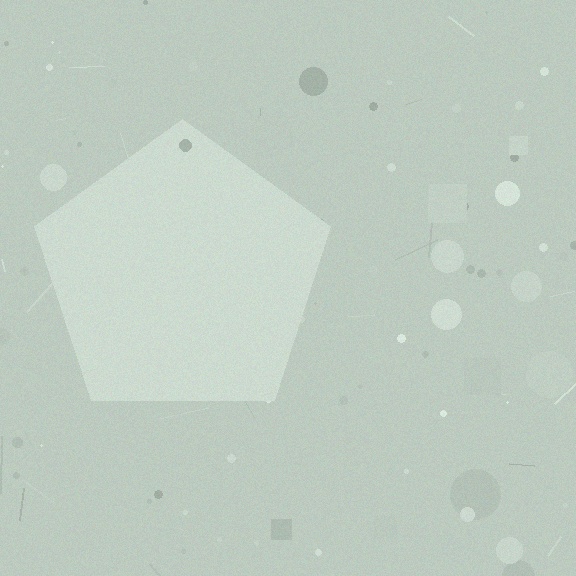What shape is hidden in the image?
A pentagon is hidden in the image.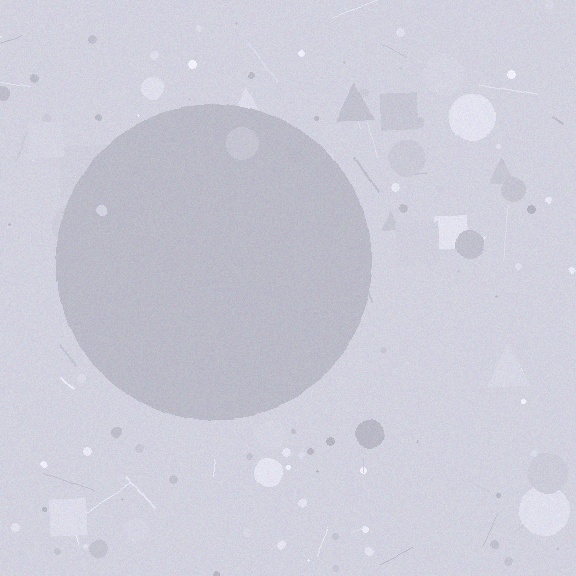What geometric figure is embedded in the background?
A circle is embedded in the background.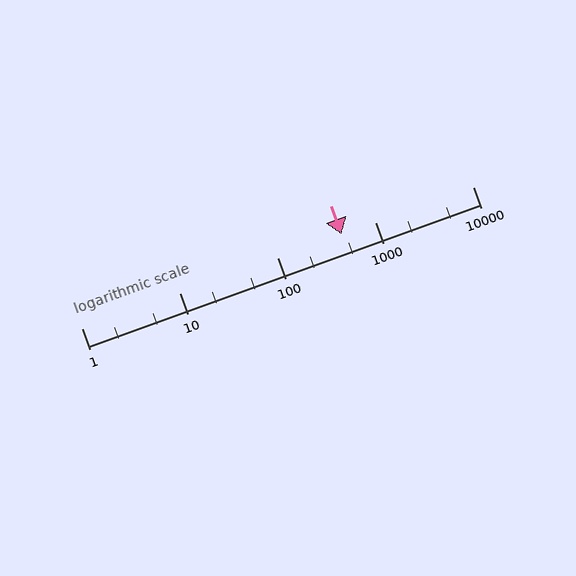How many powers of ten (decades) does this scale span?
The scale spans 4 decades, from 1 to 10000.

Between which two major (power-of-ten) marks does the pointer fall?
The pointer is between 100 and 1000.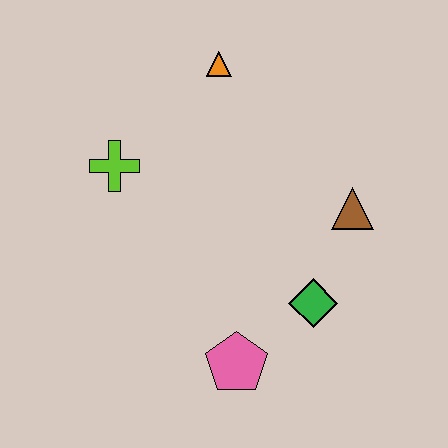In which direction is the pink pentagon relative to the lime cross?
The pink pentagon is below the lime cross.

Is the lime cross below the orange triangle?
Yes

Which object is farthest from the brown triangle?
The lime cross is farthest from the brown triangle.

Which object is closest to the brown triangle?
The green diamond is closest to the brown triangle.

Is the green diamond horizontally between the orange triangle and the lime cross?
No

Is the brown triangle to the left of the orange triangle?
No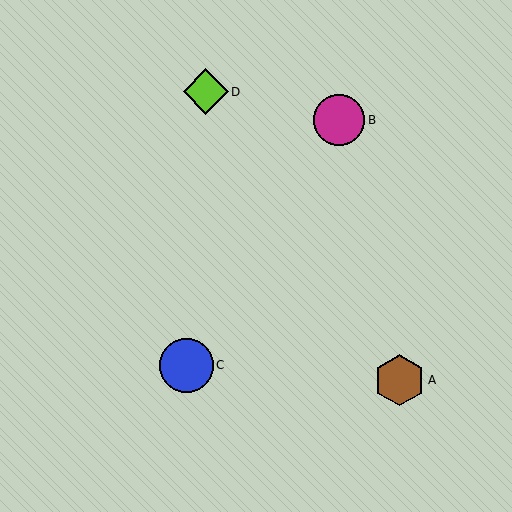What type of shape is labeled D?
Shape D is a lime diamond.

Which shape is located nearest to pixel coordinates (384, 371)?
The brown hexagon (labeled A) at (399, 380) is nearest to that location.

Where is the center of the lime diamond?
The center of the lime diamond is at (206, 92).